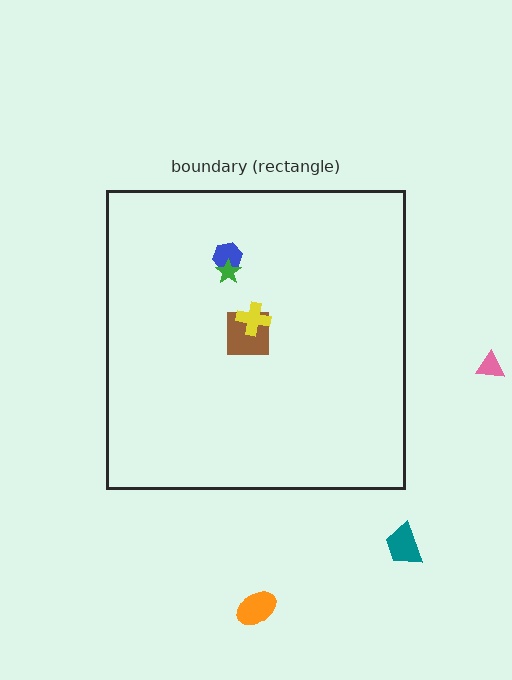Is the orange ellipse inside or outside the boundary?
Outside.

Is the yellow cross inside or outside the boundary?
Inside.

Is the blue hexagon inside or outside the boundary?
Inside.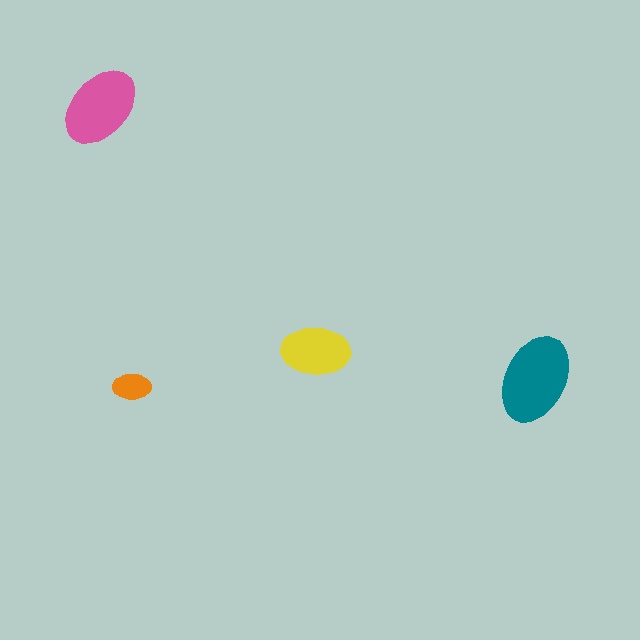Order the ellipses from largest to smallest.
the teal one, the pink one, the yellow one, the orange one.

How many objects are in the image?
There are 4 objects in the image.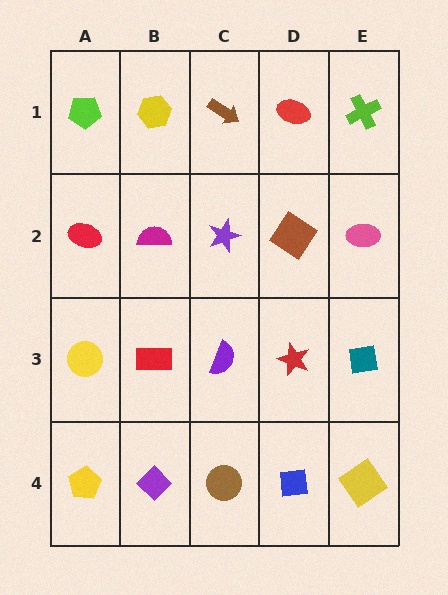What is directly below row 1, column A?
A red ellipse.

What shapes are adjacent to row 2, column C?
A brown arrow (row 1, column C), a purple semicircle (row 3, column C), a magenta semicircle (row 2, column B), a brown diamond (row 2, column D).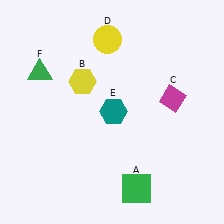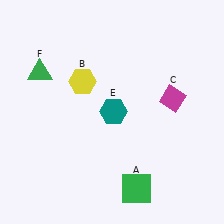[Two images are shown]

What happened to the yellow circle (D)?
The yellow circle (D) was removed in Image 2. It was in the top-left area of Image 1.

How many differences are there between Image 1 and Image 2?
There is 1 difference between the two images.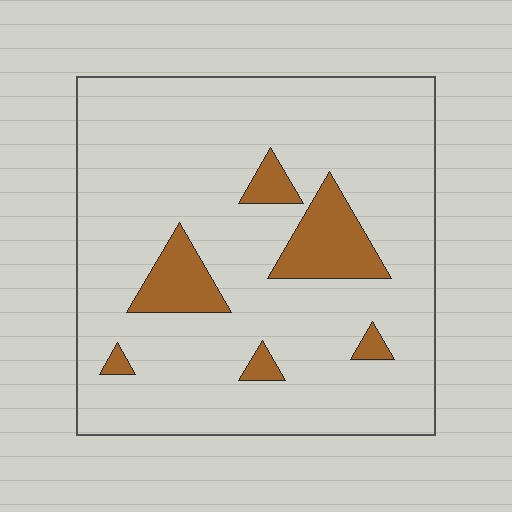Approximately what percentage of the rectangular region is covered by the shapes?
Approximately 10%.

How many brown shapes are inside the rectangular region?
6.